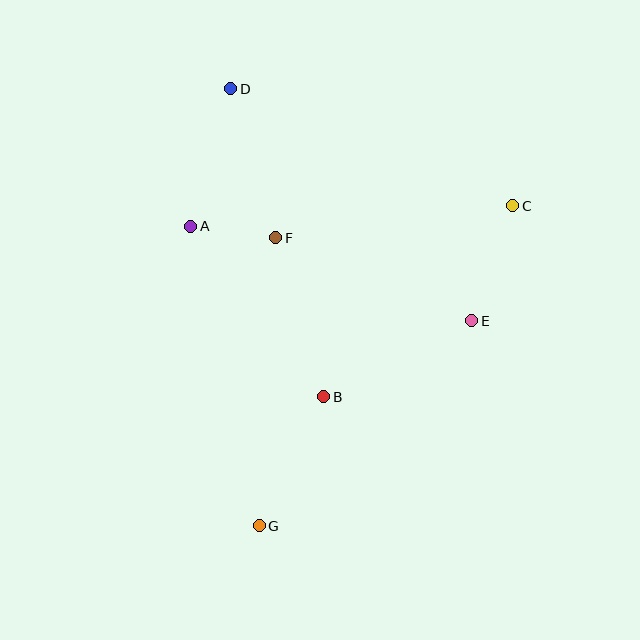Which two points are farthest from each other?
Points D and G are farthest from each other.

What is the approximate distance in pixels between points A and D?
The distance between A and D is approximately 143 pixels.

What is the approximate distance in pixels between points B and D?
The distance between B and D is approximately 322 pixels.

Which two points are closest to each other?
Points A and F are closest to each other.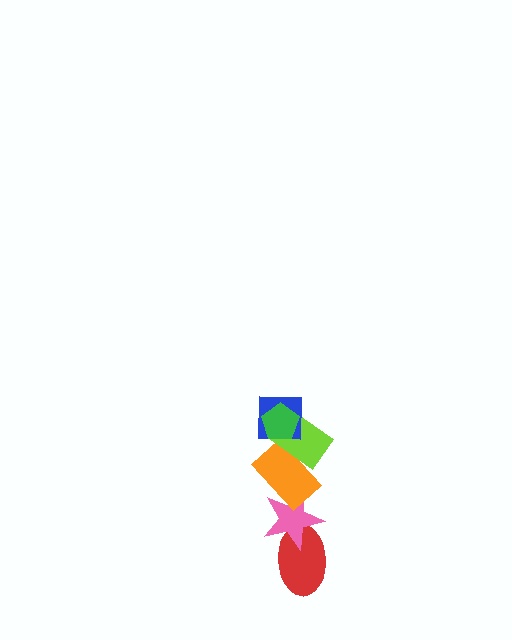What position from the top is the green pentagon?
The green pentagon is 1st from the top.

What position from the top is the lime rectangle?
The lime rectangle is 3rd from the top.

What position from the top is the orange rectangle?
The orange rectangle is 4th from the top.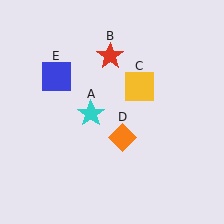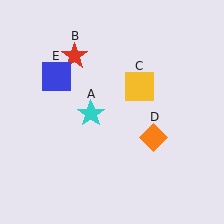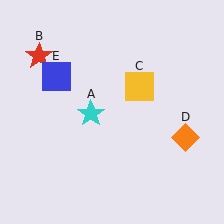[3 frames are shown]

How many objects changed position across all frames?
2 objects changed position: red star (object B), orange diamond (object D).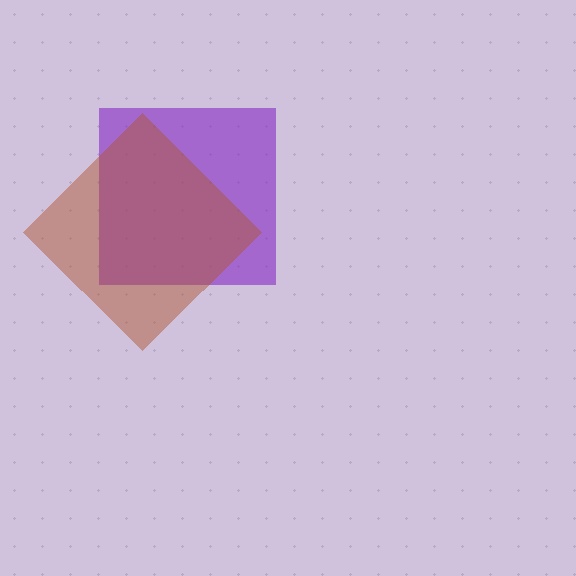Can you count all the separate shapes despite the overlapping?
Yes, there are 2 separate shapes.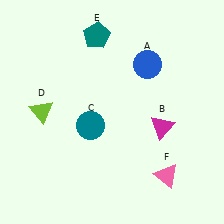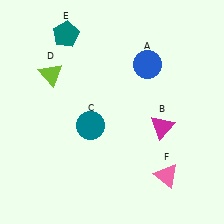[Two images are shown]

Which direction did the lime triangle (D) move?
The lime triangle (D) moved up.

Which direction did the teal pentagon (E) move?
The teal pentagon (E) moved left.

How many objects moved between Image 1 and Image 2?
2 objects moved between the two images.